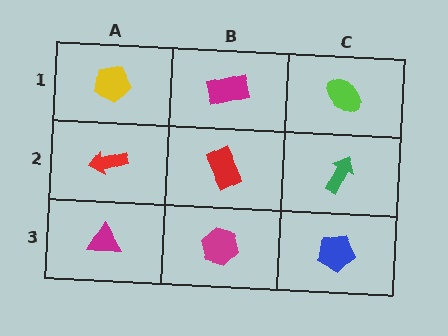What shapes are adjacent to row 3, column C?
A green arrow (row 2, column C), a magenta hexagon (row 3, column B).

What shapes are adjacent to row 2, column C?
A lime ellipse (row 1, column C), a blue pentagon (row 3, column C), a red rectangle (row 2, column B).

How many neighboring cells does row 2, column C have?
3.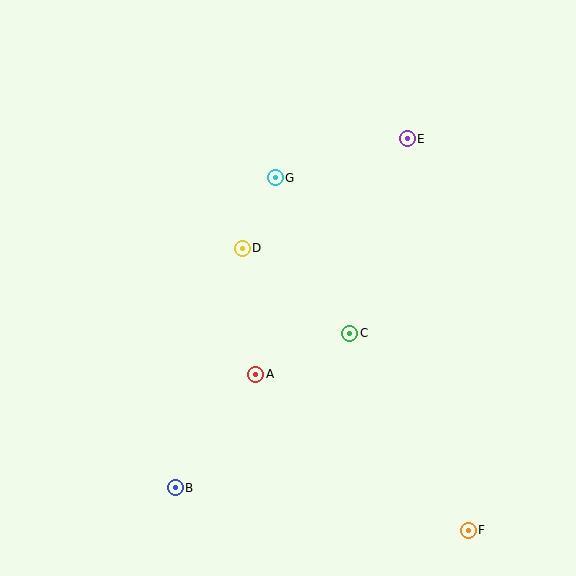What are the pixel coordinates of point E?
Point E is at (407, 139).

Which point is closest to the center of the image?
Point D at (242, 248) is closest to the center.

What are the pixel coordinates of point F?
Point F is at (468, 530).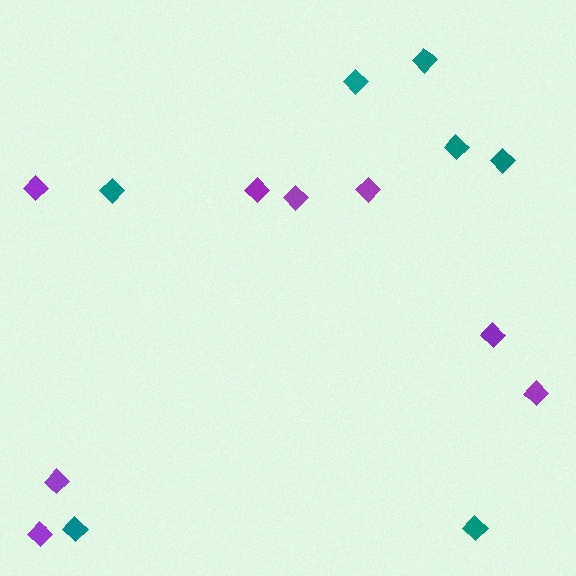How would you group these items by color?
There are 2 groups: one group of purple diamonds (8) and one group of teal diamonds (7).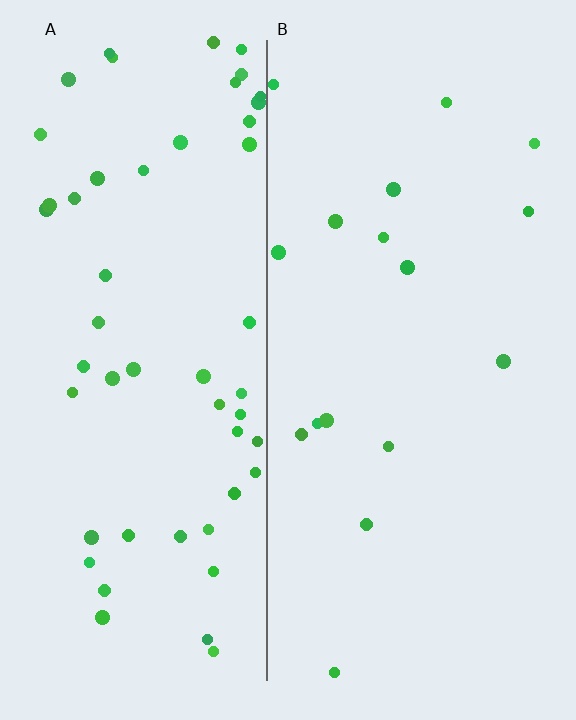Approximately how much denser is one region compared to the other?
Approximately 3.2× — region A over region B.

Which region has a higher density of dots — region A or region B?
A (the left).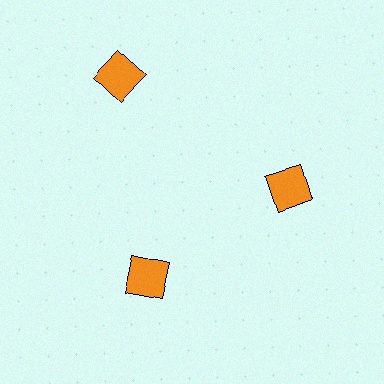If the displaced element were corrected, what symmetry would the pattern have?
It would have 3-fold rotational symmetry — the pattern would map onto itself every 120 degrees.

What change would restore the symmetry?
The symmetry would be restored by moving it inward, back onto the ring so that all 3 squares sit at equal angles and equal distance from the center.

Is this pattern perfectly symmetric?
No. The 3 orange squares are arranged in a ring, but one element near the 11 o'clock position is pushed outward from the center, breaking the 3-fold rotational symmetry.